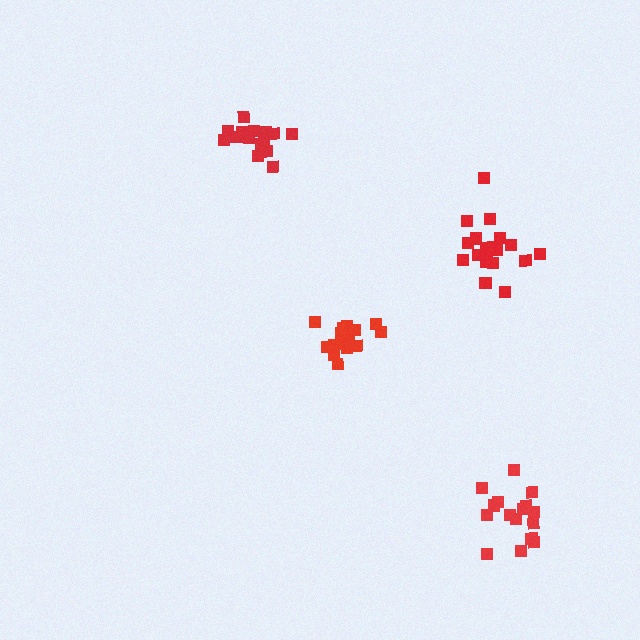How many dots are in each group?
Group 1: 19 dots, Group 2: 16 dots, Group 3: 18 dots, Group 4: 16 dots (69 total).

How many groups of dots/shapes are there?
There are 4 groups.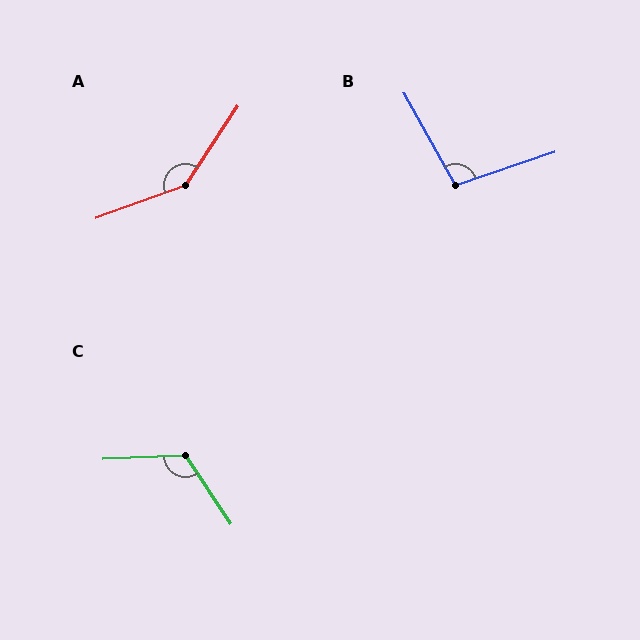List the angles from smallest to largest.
B (100°), C (121°), A (143°).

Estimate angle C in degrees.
Approximately 121 degrees.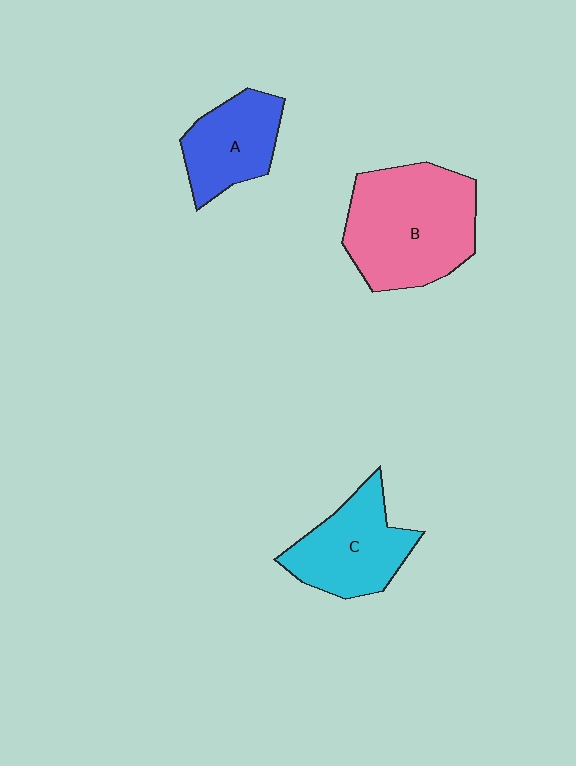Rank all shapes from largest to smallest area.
From largest to smallest: B (pink), C (cyan), A (blue).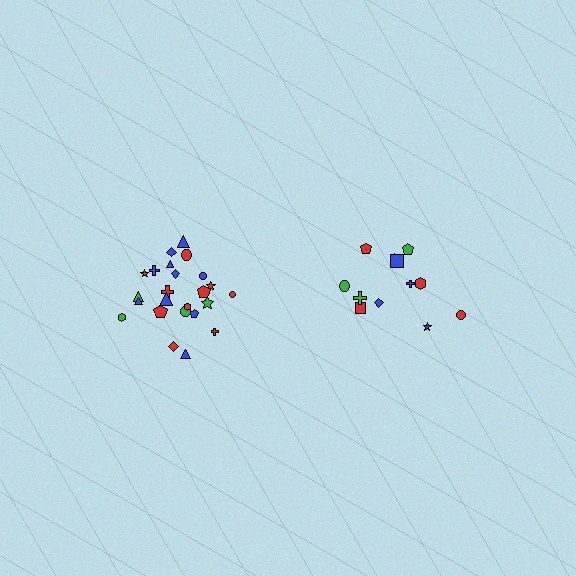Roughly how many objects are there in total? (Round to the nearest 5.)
Roughly 35 objects in total.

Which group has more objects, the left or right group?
The left group.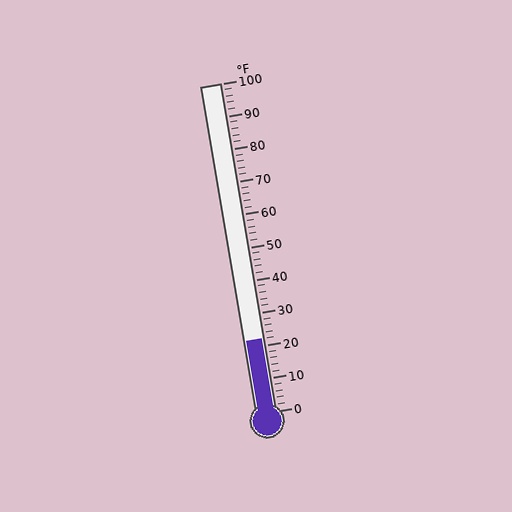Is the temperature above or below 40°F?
The temperature is below 40°F.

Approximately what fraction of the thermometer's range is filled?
The thermometer is filled to approximately 20% of its range.